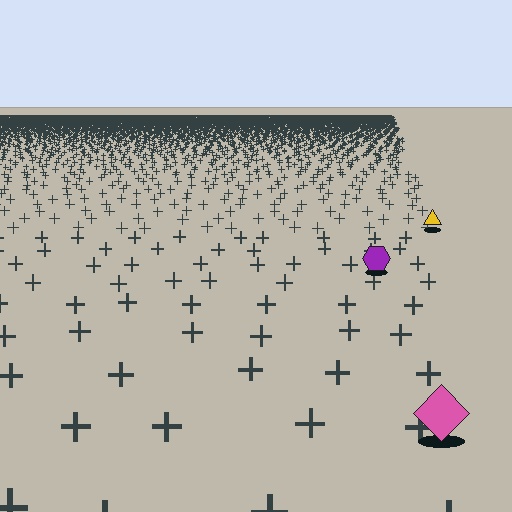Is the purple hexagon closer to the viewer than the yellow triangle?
Yes. The purple hexagon is closer — you can tell from the texture gradient: the ground texture is coarser near it.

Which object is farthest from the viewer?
The yellow triangle is farthest from the viewer. It appears smaller and the ground texture around it is denser.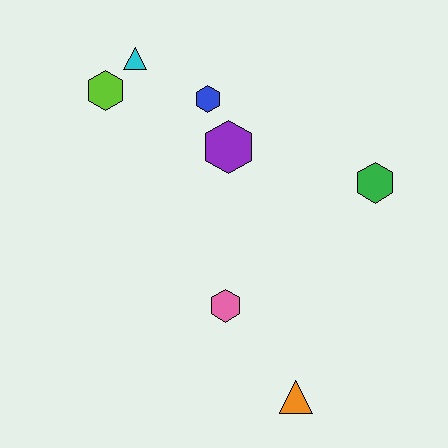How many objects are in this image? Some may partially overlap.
There are 7 objects.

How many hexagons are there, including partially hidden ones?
There are 5 hexagons.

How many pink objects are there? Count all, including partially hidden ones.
There is 1 pink object.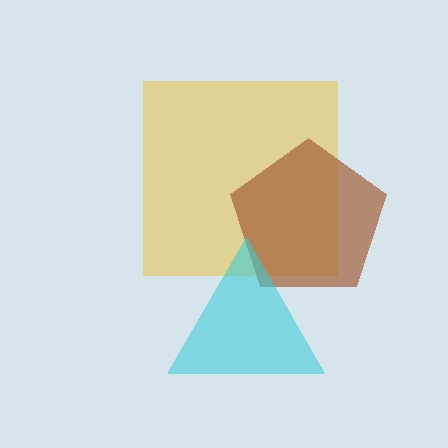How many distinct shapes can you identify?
There are 3 distinct shapes: a yellow square, a brown pentagon, a cyan triangle.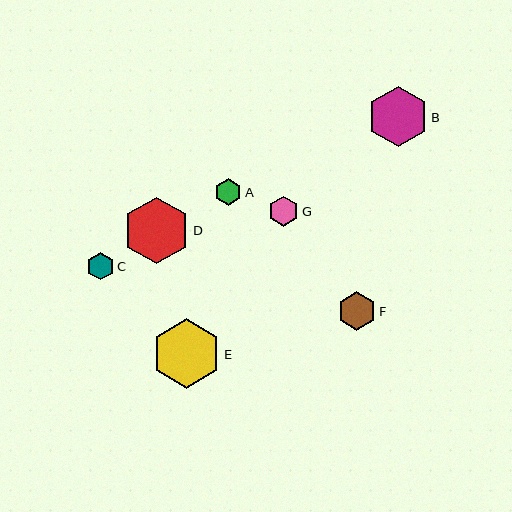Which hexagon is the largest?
Hexagon E is the largest with a size of approximately 70 pixels.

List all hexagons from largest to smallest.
From largest to smallest: E, D, B, F, G, C, A.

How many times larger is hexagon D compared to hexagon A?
Hexagon D is approximately 2.5 times the size of hexagon A.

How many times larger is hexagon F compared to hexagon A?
Hexagon F is approximately 1.4 times the size of hexagon A.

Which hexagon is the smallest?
Hexagon A is the smallest with a size of approximately 27 pixels.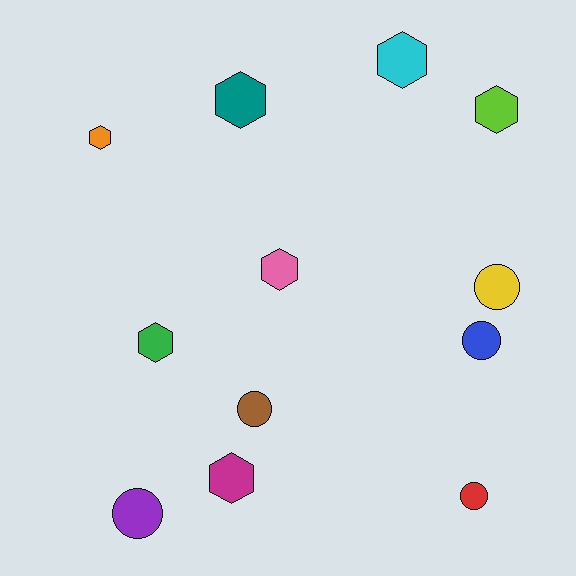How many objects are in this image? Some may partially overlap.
There are 12 objects.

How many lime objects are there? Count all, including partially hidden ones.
There is 1 lime object.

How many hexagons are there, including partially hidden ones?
There are 7 hexagons.